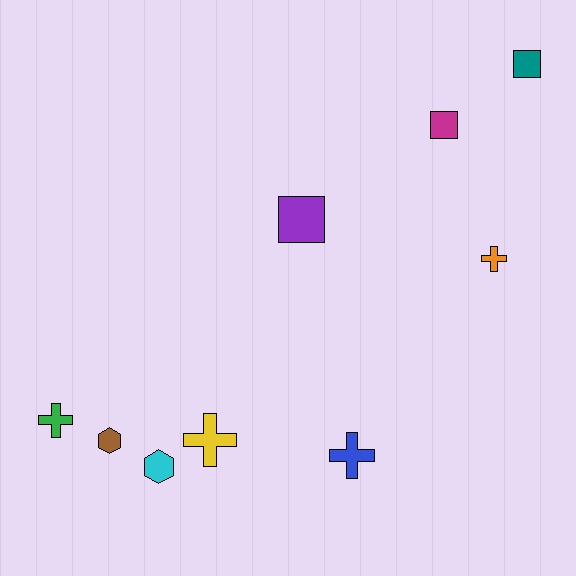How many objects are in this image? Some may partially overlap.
There are 9 objects.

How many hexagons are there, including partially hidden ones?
There are 2 hexagons.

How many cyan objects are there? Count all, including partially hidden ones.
There is 1 cyan object.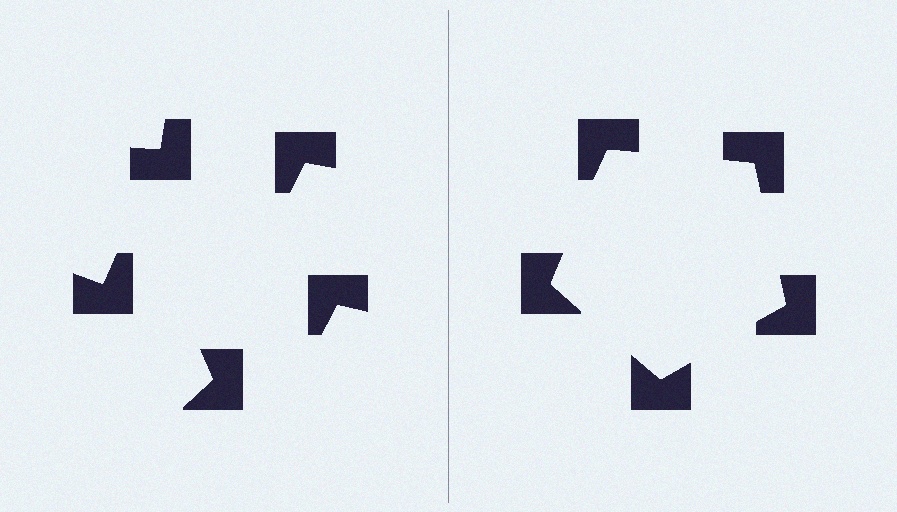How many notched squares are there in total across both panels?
10 — 5 on each side.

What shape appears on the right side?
An illusory pentagon.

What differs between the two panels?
The notched squares are positioned identically on both sides; only the wedge orientations differ. On the right they align to a pentagon; on the left they are misaligned.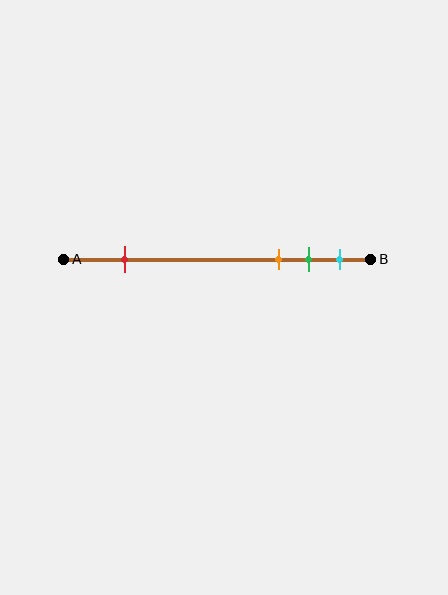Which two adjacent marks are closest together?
The green and cyan marks are the closest adjacent pair.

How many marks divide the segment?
There are 4 marks dividing the segment.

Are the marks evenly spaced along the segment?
No, the marks are not evenly spaced.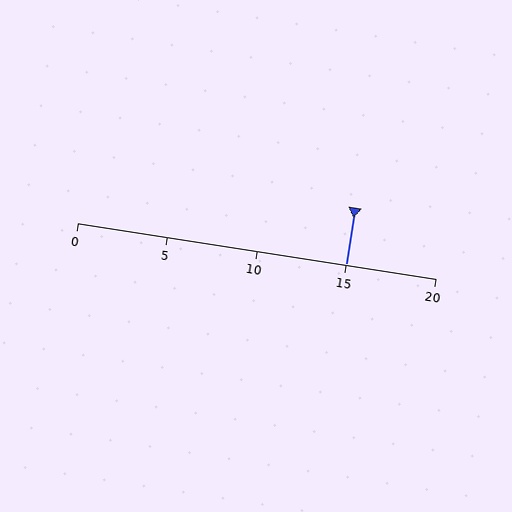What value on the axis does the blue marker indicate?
The marker indicates approximately 15.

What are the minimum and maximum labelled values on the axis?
The axis runs from 0 to 20.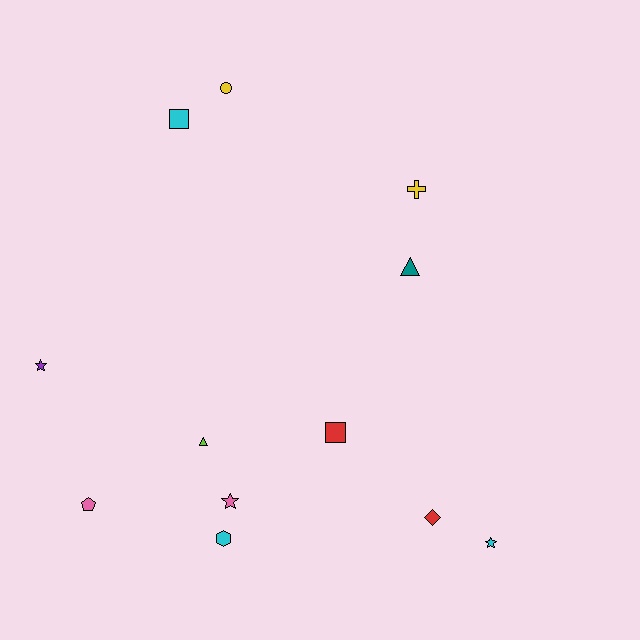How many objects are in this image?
There are 12 objects.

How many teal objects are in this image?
There is 1 teal object.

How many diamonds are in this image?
There is 1 diamond.